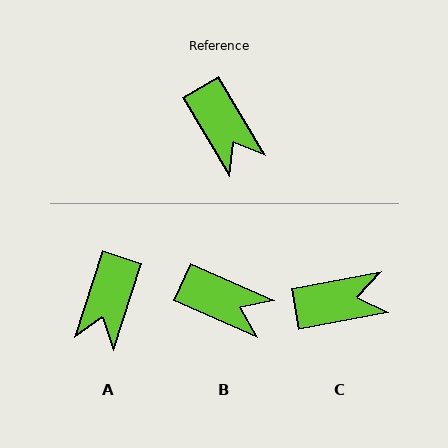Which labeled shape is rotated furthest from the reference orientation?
C, about 70 degrees away.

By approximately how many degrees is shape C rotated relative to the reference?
Approximately 70 degrees counter-clockwise.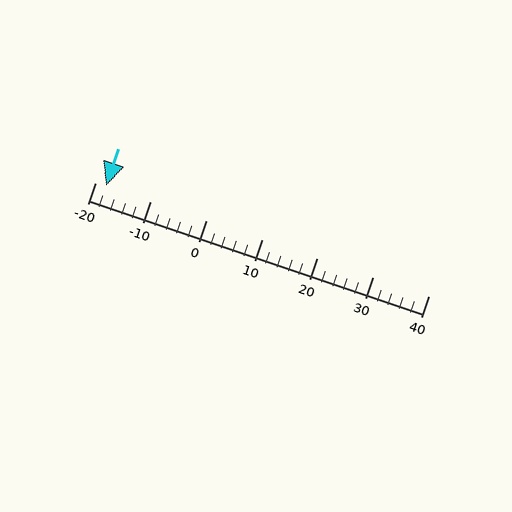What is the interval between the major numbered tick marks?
The major tick marks are spaced 10 units apart.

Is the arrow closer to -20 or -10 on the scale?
The arrow is closer to -20.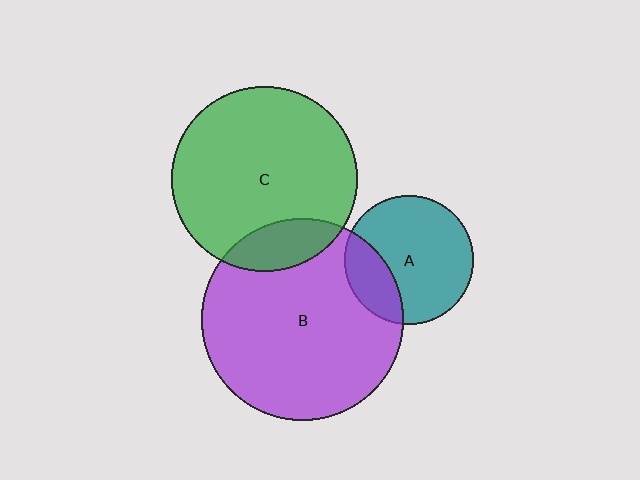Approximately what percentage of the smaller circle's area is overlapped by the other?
Approximately 25%.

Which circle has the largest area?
Circle B (purple).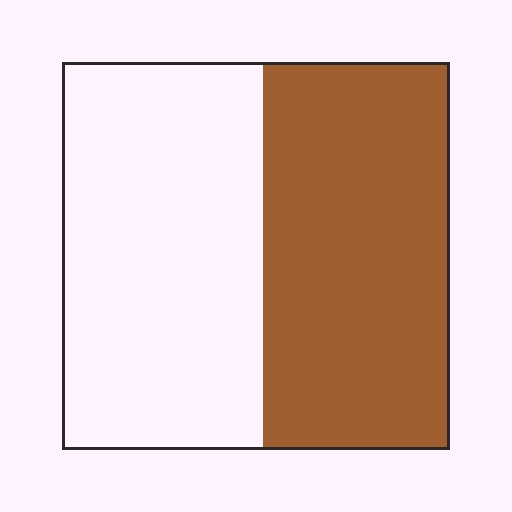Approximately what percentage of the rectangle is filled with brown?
Approximately 50%.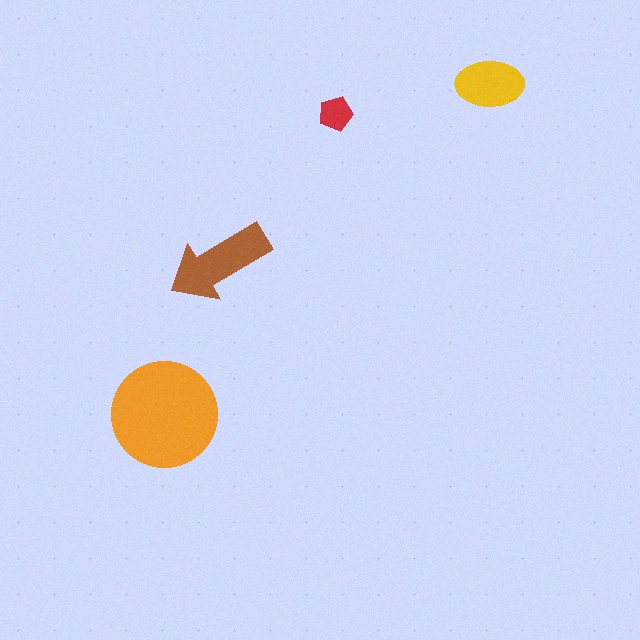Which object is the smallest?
The red pentagon.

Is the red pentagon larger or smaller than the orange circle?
Smaller.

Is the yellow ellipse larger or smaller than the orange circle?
Smaller.